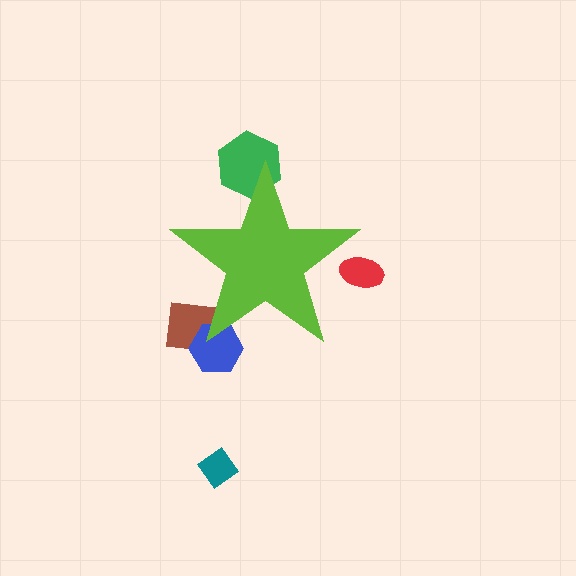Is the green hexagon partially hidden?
Yes, the green hexagon is partially hidden behind the lime star.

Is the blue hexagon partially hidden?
Yes, the blue hexagon is partially hidden behind the lime star.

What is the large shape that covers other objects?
A lime star.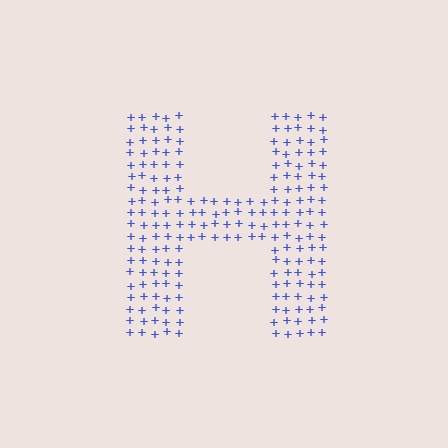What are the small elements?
The small elements are plus signs.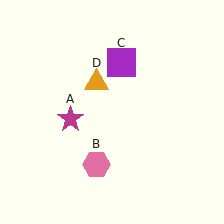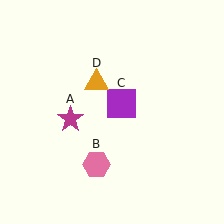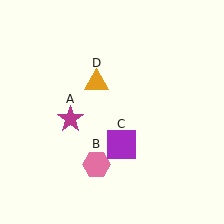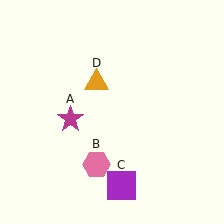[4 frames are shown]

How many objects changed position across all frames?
1 object changed position: purple square (object C).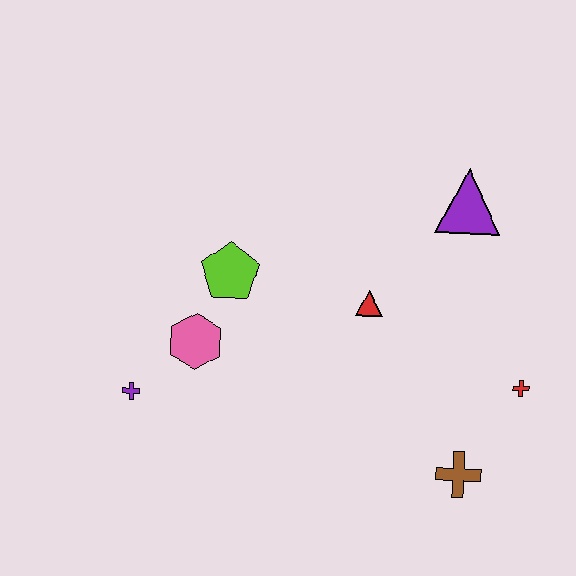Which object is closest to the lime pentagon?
The pink hexagon is closest to the lime pentagon.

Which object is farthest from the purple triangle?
The purple cross is farthest from the purple triangle.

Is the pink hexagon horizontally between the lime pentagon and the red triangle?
No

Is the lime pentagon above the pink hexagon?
Yes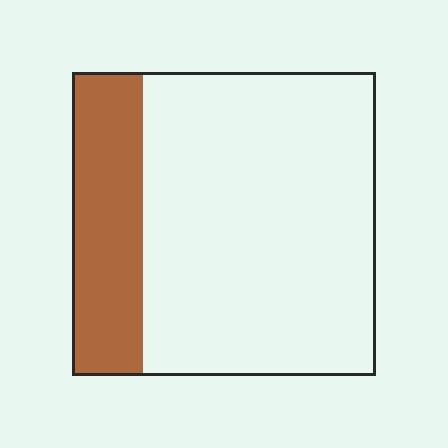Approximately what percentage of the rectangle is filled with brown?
Approximately 25%.